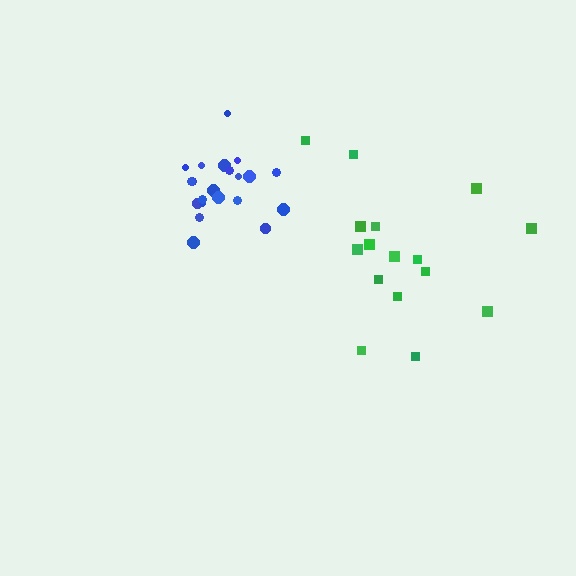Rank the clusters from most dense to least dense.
blue, green.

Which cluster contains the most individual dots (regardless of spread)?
Blue (21).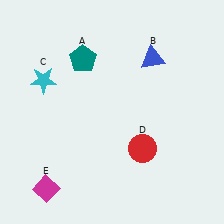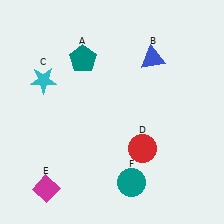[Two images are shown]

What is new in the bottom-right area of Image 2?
A teal circle (F) was added in the bottom-right area of Image 2.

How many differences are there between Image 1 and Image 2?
There is 1 difference between the two images.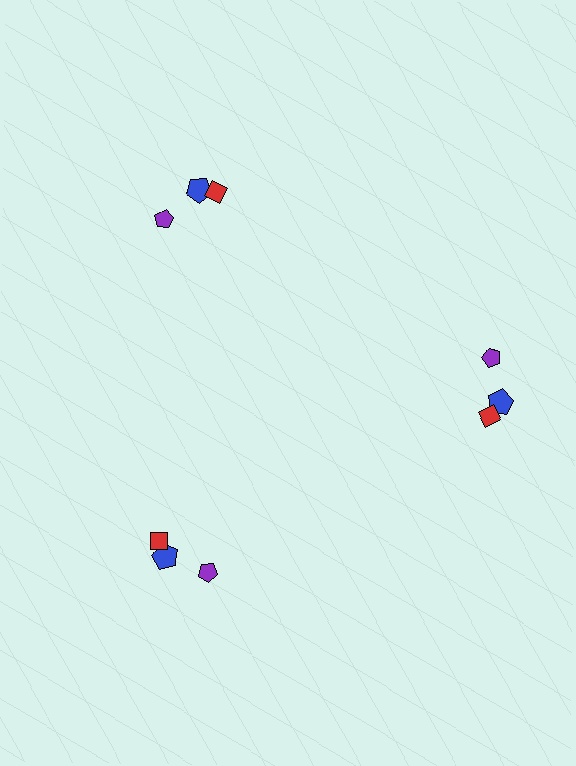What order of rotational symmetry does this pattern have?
This pattern has 3-fold rotational symmetry.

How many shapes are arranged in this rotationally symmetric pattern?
There are 9 shapes, arranged in 3 groups of 3.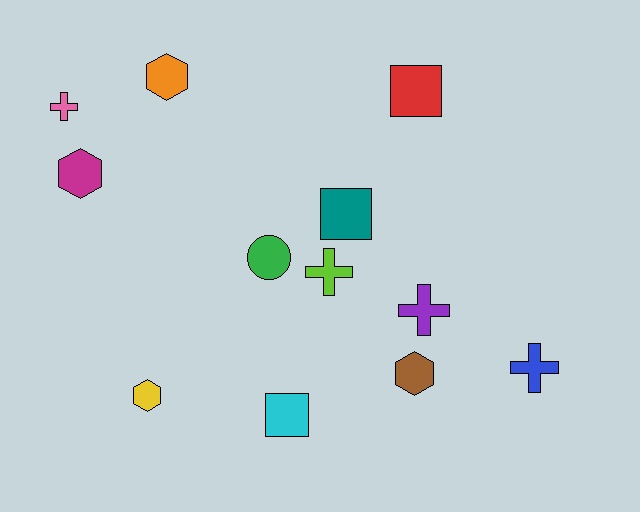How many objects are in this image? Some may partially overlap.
There are 12 objects.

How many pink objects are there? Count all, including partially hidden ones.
There is 1 pink object.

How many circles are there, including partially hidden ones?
There is 1 circle.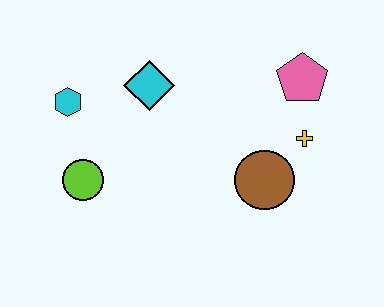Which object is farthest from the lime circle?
The pink pentagon is farthest from the lime circle.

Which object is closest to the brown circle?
The yellow cross is closest to the brown circle.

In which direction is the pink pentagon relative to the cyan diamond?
The pink pentagon is to the right of the cyan diamond.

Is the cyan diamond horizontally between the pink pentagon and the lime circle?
Yes